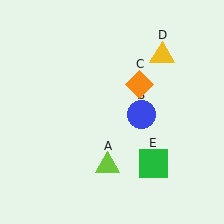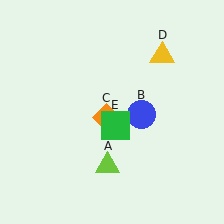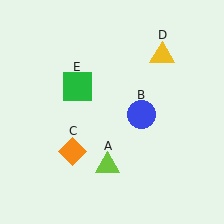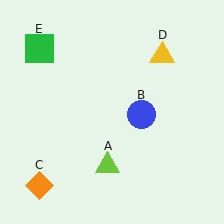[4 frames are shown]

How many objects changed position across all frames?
2 objects changed position: orange diamond (object C), green square (object E).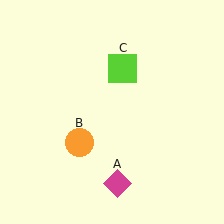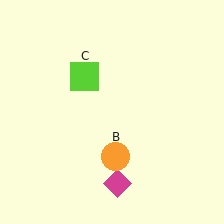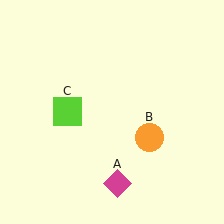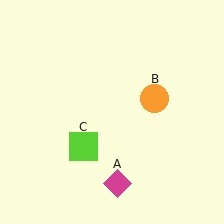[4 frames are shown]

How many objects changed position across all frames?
2 objects changed position: orange circle (object B), lime square (object C).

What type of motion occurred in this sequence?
The orange circle (object B), lime square (object C) rotated counterclockwise around the center of the scene.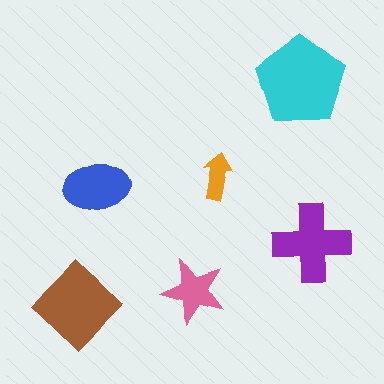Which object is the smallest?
The orange arrow.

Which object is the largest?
The cyan pentagon.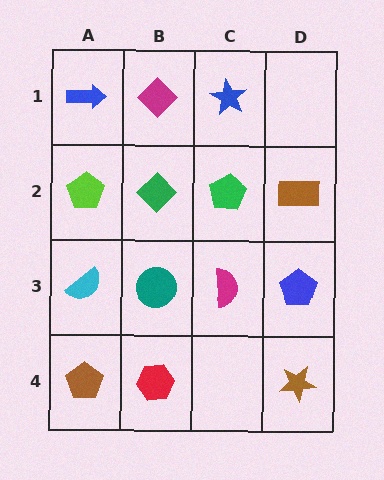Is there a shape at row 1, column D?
No, that cell is empty.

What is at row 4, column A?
A brown pentagon.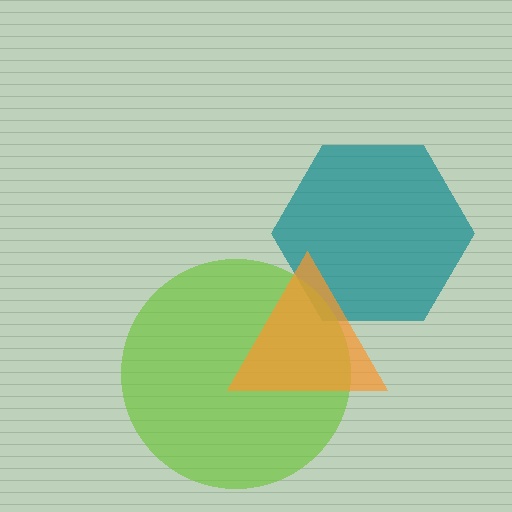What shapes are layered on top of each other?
The layered shapes are: a teal hexagon, a lime circle, an orange triangle.